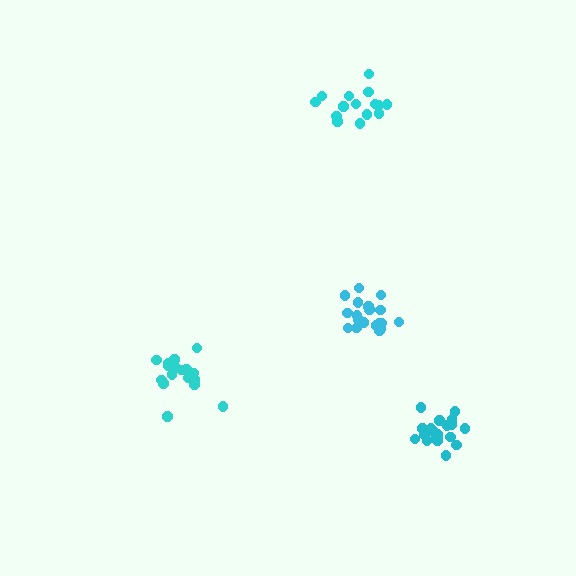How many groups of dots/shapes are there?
There are 4 groups.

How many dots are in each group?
Group 1: 20 dots, Group 2: 19 dots, Group 3: 19 dots, Group 4: 15 dots (73 total).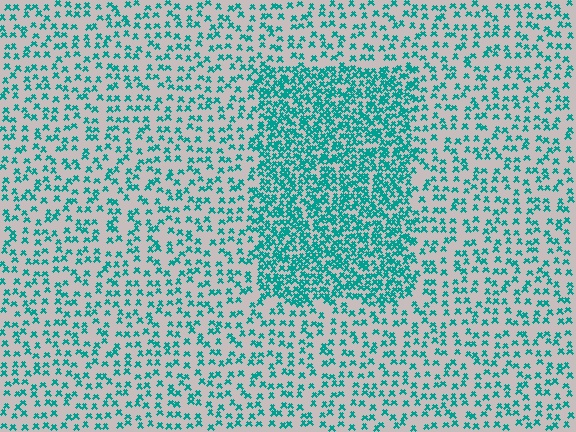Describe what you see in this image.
The image contains small teal elements arranged at two different densities. A rectangle-shaped region is visible where the elements are more densely packed than the surrounding area.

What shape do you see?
I see a rectangle.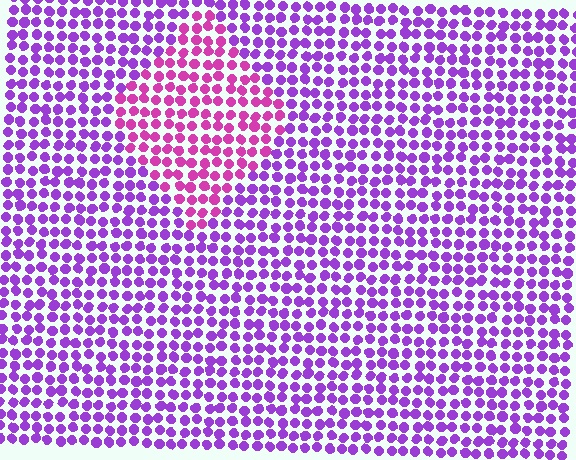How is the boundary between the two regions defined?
The boundary is defined purely by a slight shift in hue (about 38 degrees). Spacing, size, and orientation are identical on both sides.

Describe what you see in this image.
The image is filled with small purple elements in a uniform arrangement. A diamond-shaped region is visible where the elements are tinted to a slightly different hue, forming a subtle color boundary.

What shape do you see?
I see a diamond.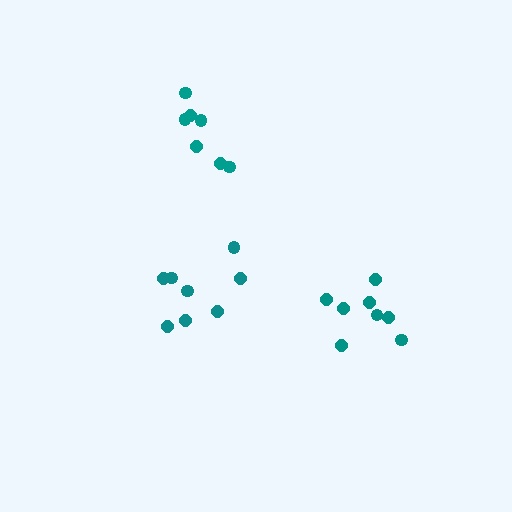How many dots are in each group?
Group 1: 8 dots, Group 2: 8 dots, Group 3: 7 dots (23 total).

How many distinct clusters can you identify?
There are 3 distinct clusters.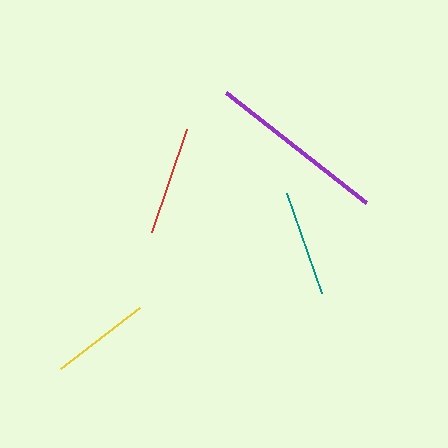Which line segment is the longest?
The purple line is the longest at approximately 178 pixels.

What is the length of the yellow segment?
The yellow segment is approximately 100 pixels long.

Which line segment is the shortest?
The yellow line is the shortest at approximately 100 pixels.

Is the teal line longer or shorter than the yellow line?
The teal line is longer than the yellow line.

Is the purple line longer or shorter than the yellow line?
The purple line is longer than the yellow line.